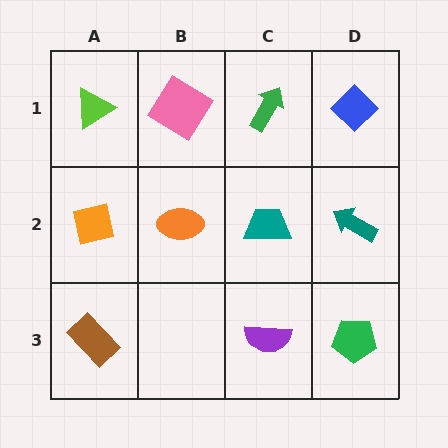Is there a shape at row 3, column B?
No, that cell is empty.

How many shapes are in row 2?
4 shapes.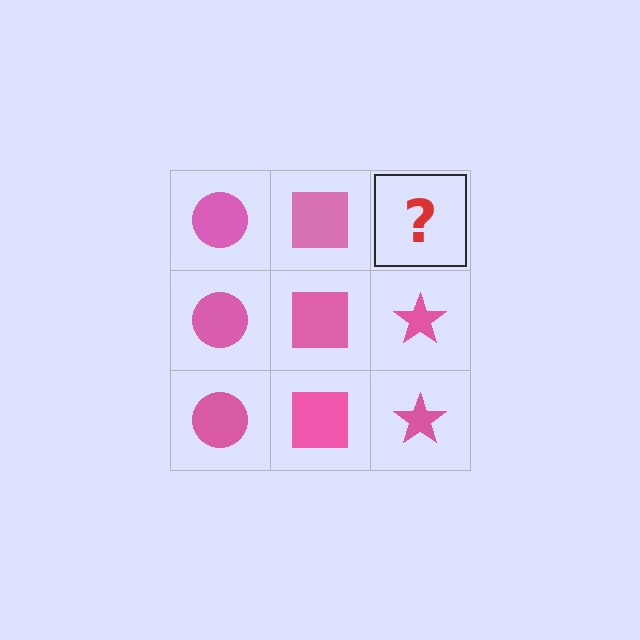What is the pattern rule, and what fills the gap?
The rule is that each column has a consistent shape. The gap should be filled with a pink star.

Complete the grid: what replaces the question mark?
The question mark should be replaced with a pink star.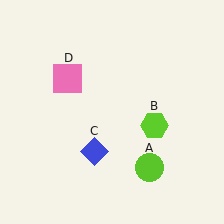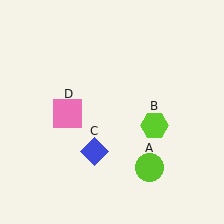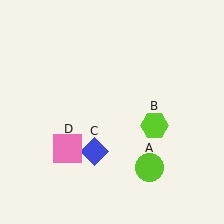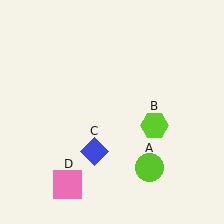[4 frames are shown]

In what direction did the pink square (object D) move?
The pink square (object D) moved down.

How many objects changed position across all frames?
1 object changed position: pink square (object D).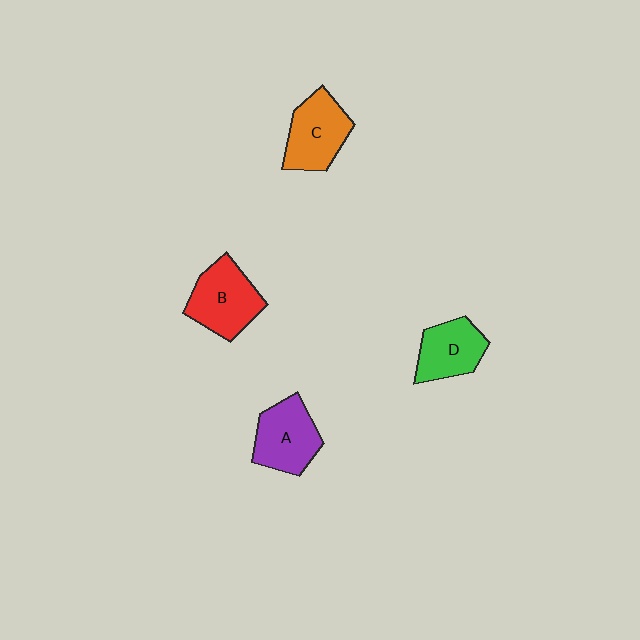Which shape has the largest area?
Shape B (red).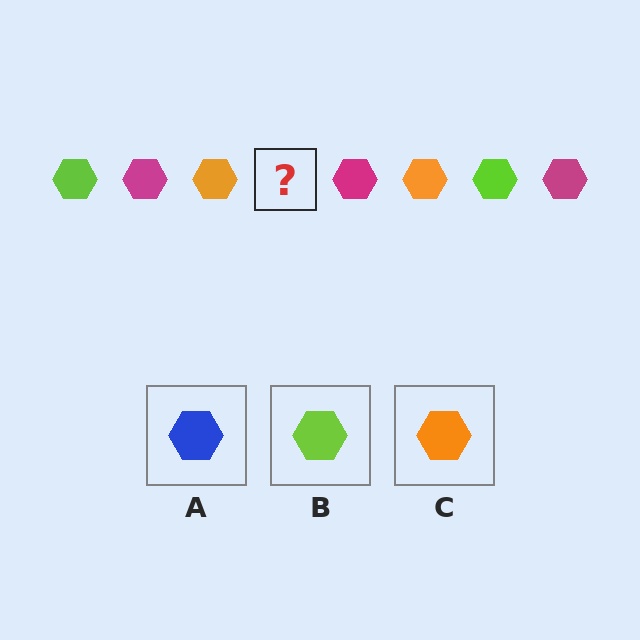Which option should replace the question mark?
Option B.